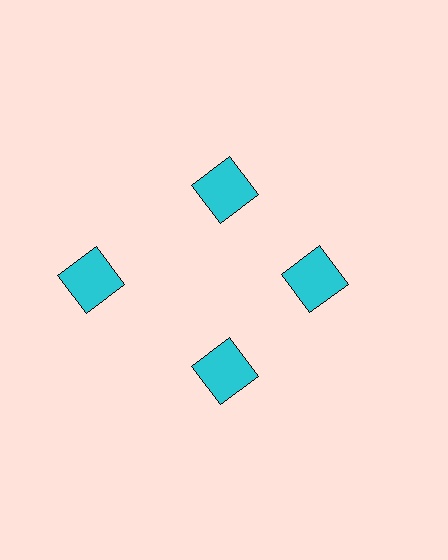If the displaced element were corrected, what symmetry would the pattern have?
It would have 4-fold rotational symmetry — the pattern would map onto itself every 90 degrees.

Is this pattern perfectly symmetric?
No. The 4 cyan squares are arranged in a ring, but one element near the 9 o'clock position is pushed outward from the center, breaking the 4-fold rotational symmetry.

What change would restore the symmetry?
The symmetry would be restored by moving it inward, back onto the ring so that all 4 squares sit at equal angles and equal distance from the center.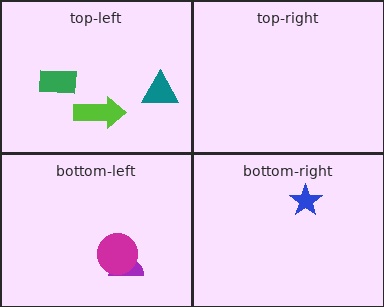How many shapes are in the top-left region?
3.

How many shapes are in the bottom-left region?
2.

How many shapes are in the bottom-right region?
1.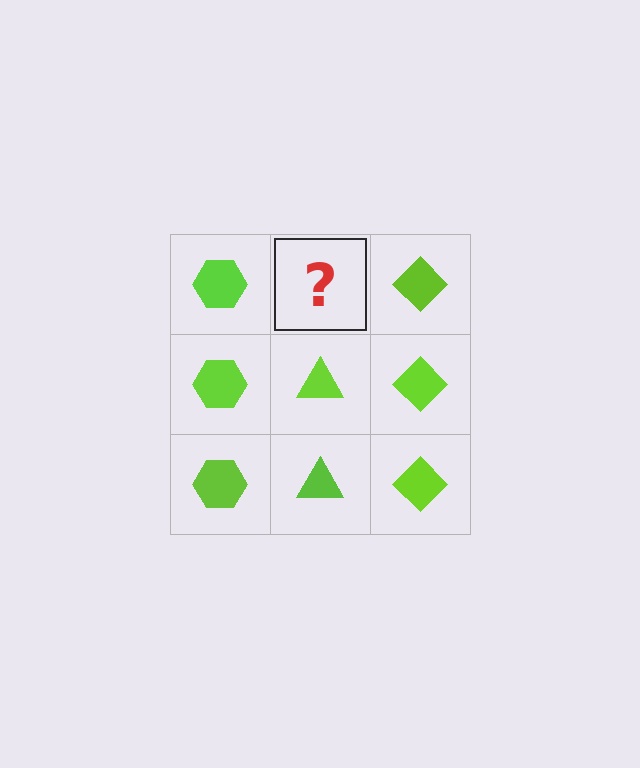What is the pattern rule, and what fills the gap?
The rule is that each column has a consistent shape. The gap should be filled with a lime triangle.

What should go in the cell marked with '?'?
The missing cell should contain a lime triangle.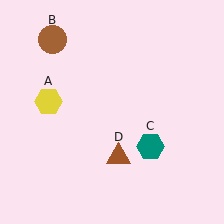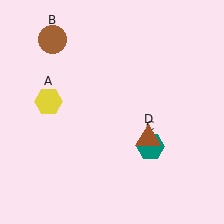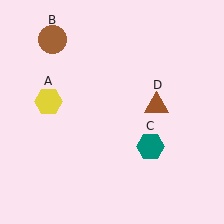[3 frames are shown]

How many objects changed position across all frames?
1 object changed position: brown triangle (object D).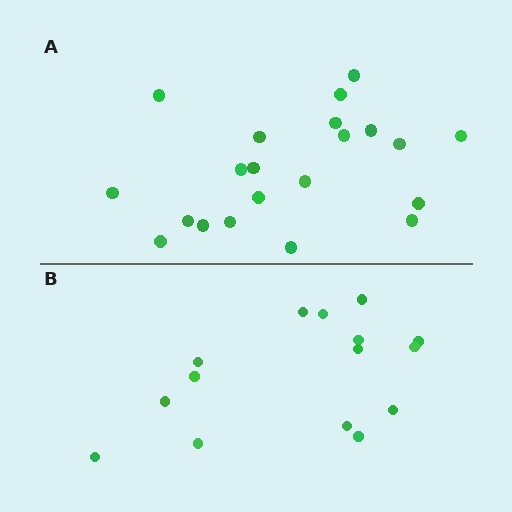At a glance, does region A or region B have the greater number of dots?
Region A (the top region) has more dots.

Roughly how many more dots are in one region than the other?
Region A has about 6 more dots than region B.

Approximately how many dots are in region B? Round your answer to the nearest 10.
About 20 dots. (The exact count is 15, which rounds to 20.)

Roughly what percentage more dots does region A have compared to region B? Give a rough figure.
About 40% more.